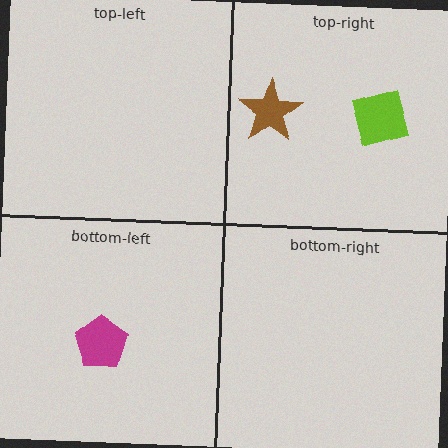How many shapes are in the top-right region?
2.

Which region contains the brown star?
The top-right region.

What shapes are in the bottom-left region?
The magenta pentagon.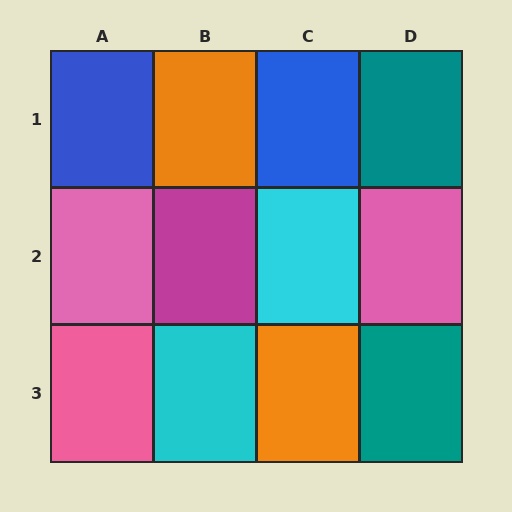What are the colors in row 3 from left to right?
Pink, cyan, orange, teal.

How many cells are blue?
2 cells are blue.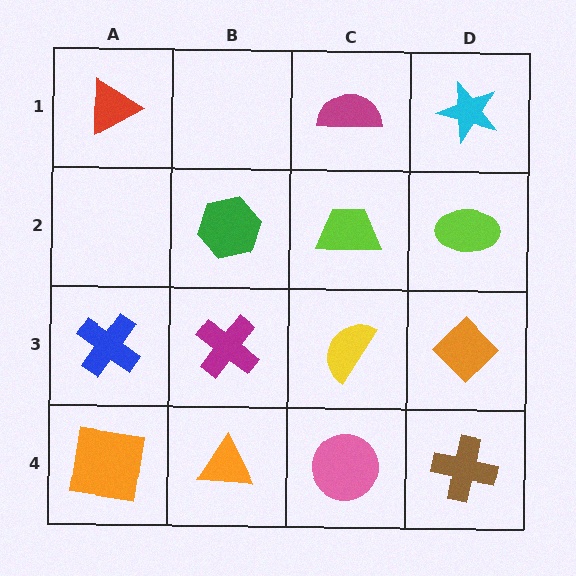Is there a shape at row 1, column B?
No, that cell is empty.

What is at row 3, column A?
A blue cross.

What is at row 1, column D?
A cyan star.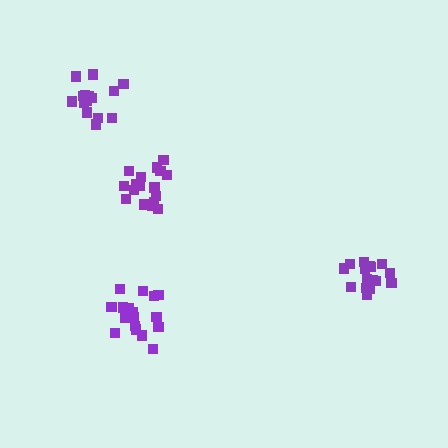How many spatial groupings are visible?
There are 4 spatial groupings.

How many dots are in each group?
Group 1: 18 dots, Group 2: 19 dots, Group 3: 16 dots, Group 4: 17 dots (70 total).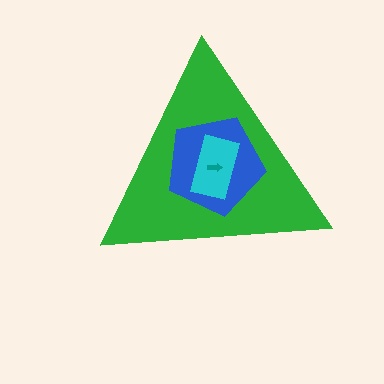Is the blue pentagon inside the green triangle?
Yes.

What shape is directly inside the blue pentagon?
The cyan rectangle.